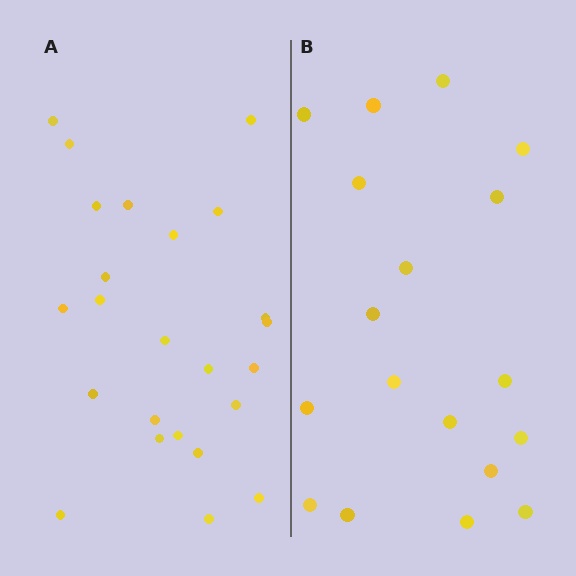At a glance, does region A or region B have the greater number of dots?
Region A (the left region) has more dots.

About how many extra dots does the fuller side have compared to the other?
Region A has about 6 more dots than region B.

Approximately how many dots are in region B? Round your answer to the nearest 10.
About 20 dots. (The exact count is 18, which rounds to 20.)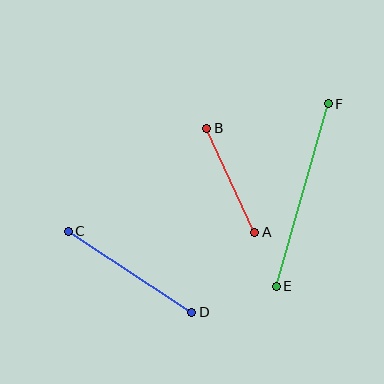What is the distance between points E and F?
The distance is approximately 190 pixels.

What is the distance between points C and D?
The distance is approximately 148 pixels.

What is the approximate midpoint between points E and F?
The midpoint is at approximately (302, 195) pixels.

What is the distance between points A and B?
The distance is approximately 114 pixels.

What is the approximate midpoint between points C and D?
The midpoint is at approximately (130, 272) pixels.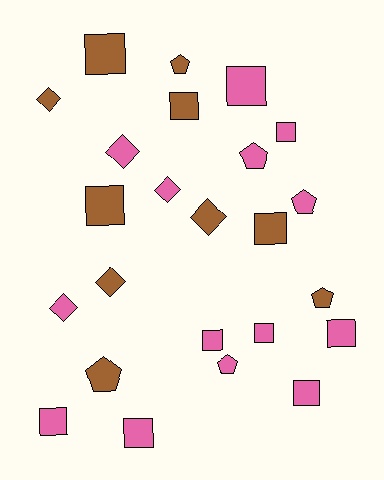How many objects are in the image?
There are 24 objects.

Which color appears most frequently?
Pink, with 14 objects.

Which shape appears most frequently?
Square, with 12 objects.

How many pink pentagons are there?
There are 3 pink pentagons.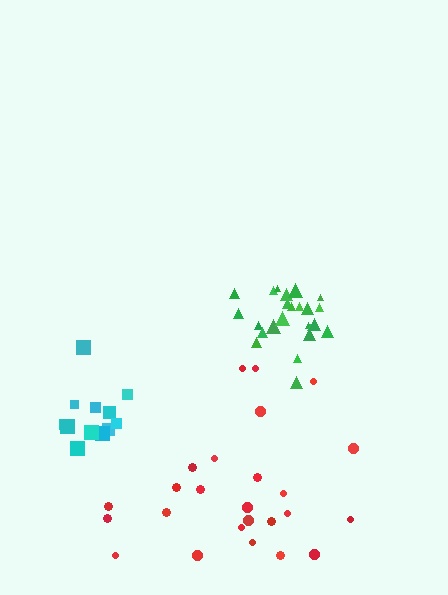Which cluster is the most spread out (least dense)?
Red.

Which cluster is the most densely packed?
Green.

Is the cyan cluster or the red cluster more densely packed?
Cyan.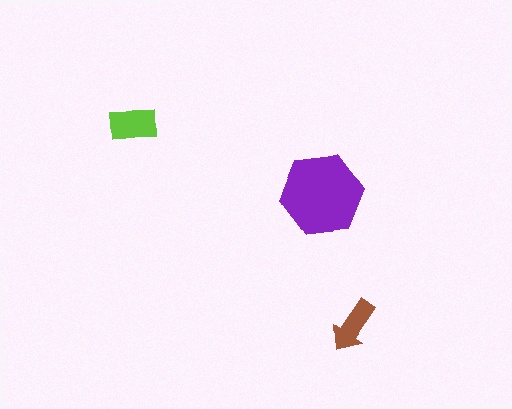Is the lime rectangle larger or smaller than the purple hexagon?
Smaller.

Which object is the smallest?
The brown arrow.